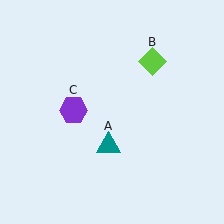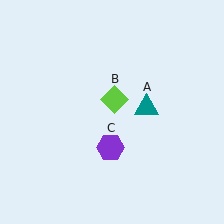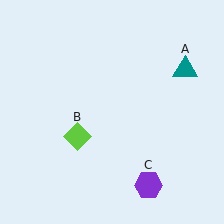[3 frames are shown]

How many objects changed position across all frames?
3 objects changed position: teal triangle (object A), lime diamond (object B), purple hexagon (object C).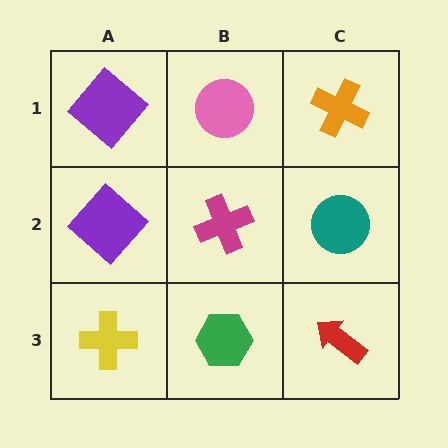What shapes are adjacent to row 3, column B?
A magenta cross (row 2, column B), a yellow cross (row 3, column A), a red arrow (row 3, column C).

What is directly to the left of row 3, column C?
A green hexagon.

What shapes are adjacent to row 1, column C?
A teal circle (row 2, column C), a pink circle (row 1, column B).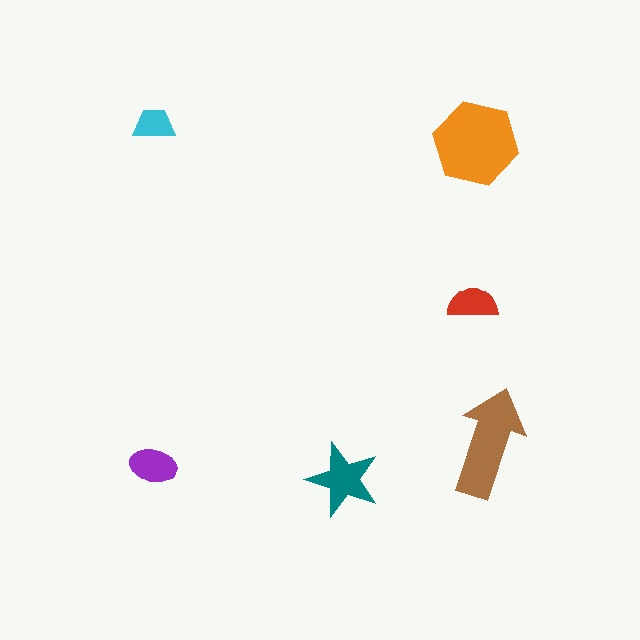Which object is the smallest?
The cyan trapezoid.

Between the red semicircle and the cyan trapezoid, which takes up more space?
The red semicircle.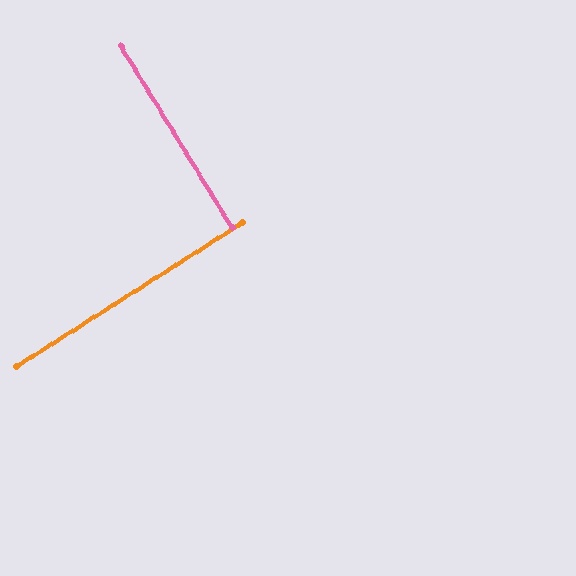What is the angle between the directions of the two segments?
Approximately 89 degrees.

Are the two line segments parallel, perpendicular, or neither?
Perpendicular — they meet at approximately 89°.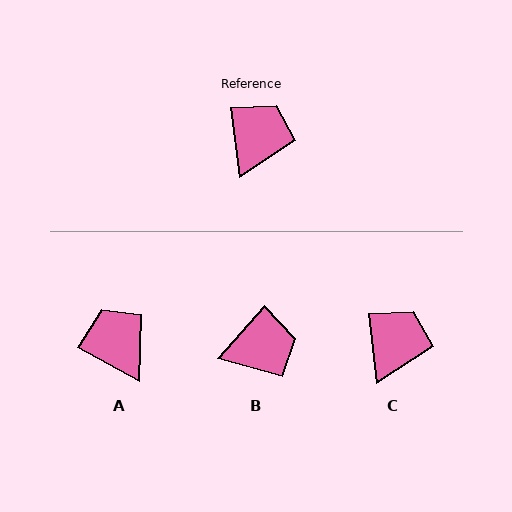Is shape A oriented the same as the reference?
No, it is off by about 54 degrees.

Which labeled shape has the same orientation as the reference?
C.